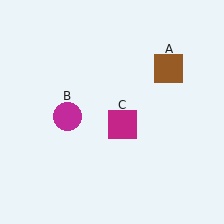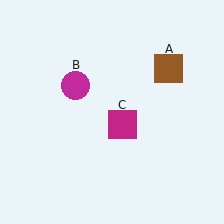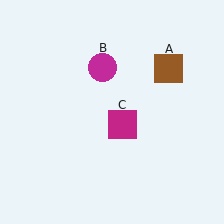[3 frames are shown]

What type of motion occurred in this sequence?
The magenta circle (object B) rotated clockwise around the center of the scene.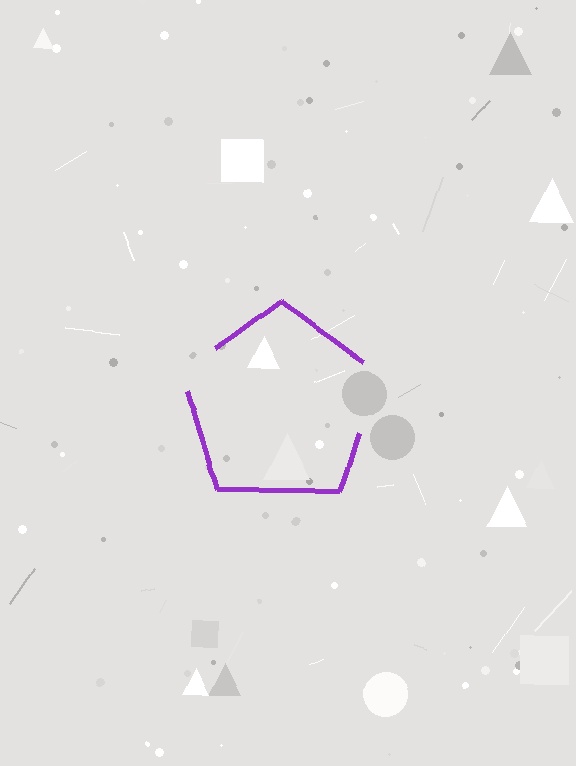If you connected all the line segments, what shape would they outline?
They would outline a pentagon.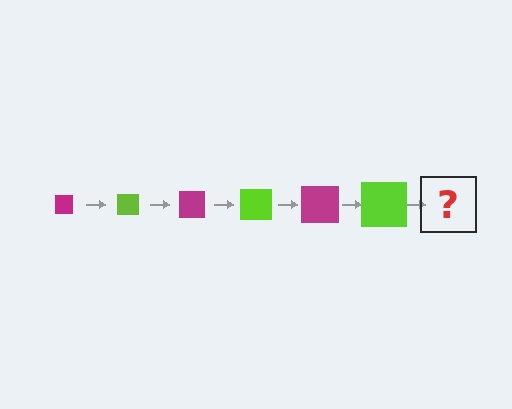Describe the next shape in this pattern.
It should be a magenta square, larger than the previous one.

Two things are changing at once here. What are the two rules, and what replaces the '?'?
The two rules are that the square grows larger each step and the color cycles through magenta and lime. The '?' should be a magenta square, larger than the previous one.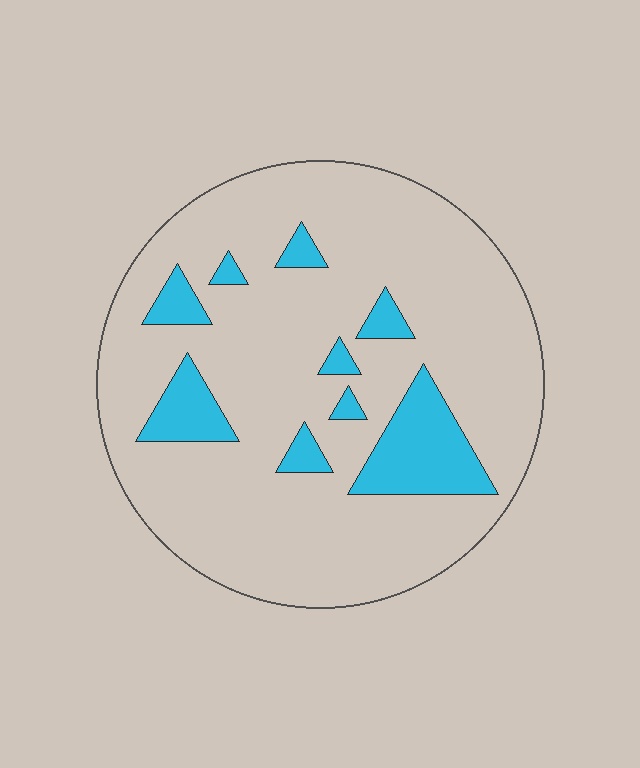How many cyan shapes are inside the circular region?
9.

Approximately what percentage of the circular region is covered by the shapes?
Approximately 15%.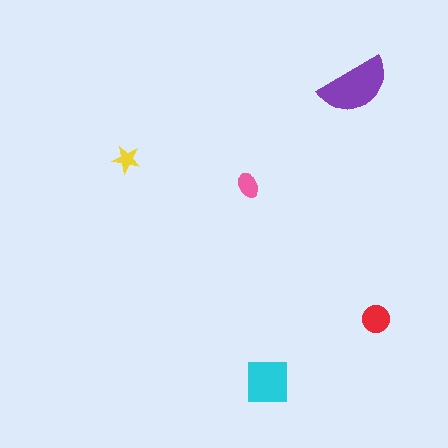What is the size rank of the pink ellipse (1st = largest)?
4th.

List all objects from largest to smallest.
The purple semicircle, the cyan square, the red circle, the pink ellipse, the yellow star.